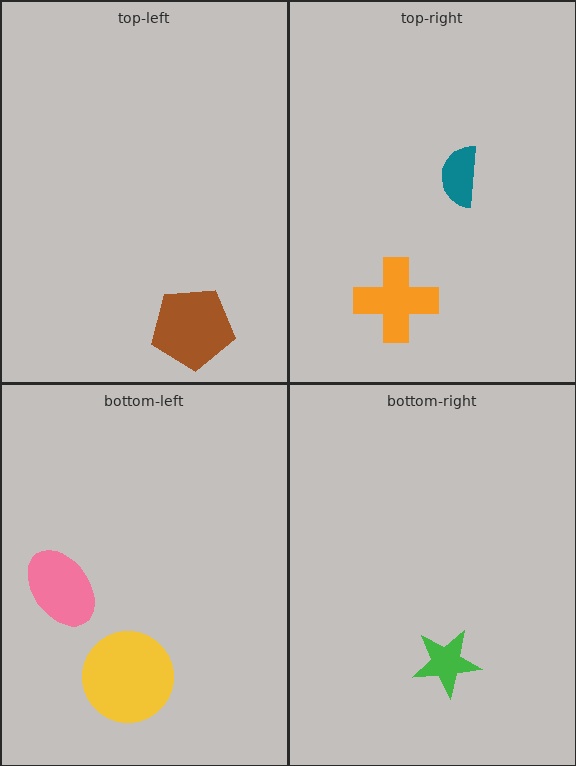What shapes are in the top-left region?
The brown pentagon.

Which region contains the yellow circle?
The bottom-left region.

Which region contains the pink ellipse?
The bottom-left region.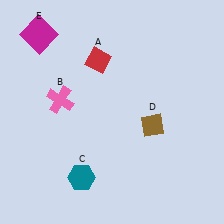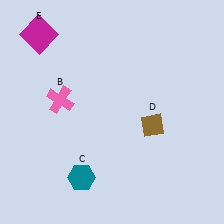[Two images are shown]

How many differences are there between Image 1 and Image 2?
There is 1 difference between the two images.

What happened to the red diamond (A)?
The red diamond (A) was removed in Image 2. It was in the top-left area of Image 1.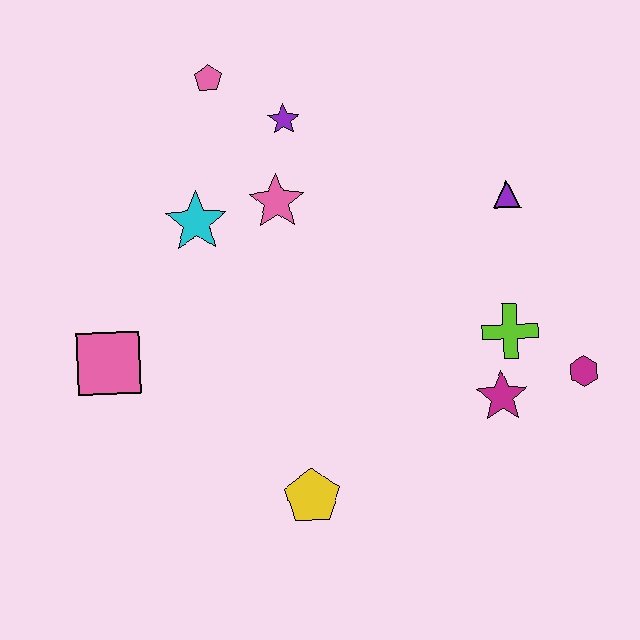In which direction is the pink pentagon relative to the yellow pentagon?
The pink pentagon is above the yellow pentagon.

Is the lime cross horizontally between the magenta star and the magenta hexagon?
Yes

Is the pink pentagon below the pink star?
No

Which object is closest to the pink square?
The cyan star is closest to the pink square.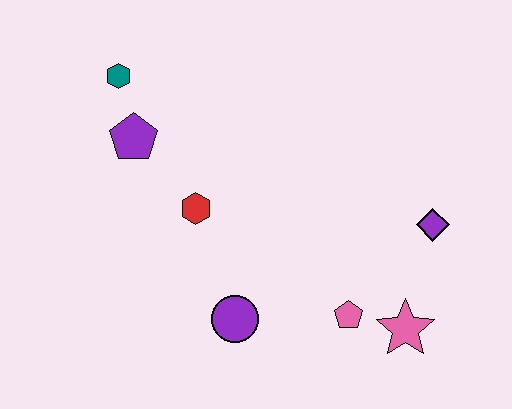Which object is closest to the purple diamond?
The pink star is closest to the purple diamond.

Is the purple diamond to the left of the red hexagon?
No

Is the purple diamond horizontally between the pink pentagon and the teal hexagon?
No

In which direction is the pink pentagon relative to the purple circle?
The pink pentagon is to the right of the purple circle.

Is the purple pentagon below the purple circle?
No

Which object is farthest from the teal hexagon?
The pink star is farthest from the teal hexagon.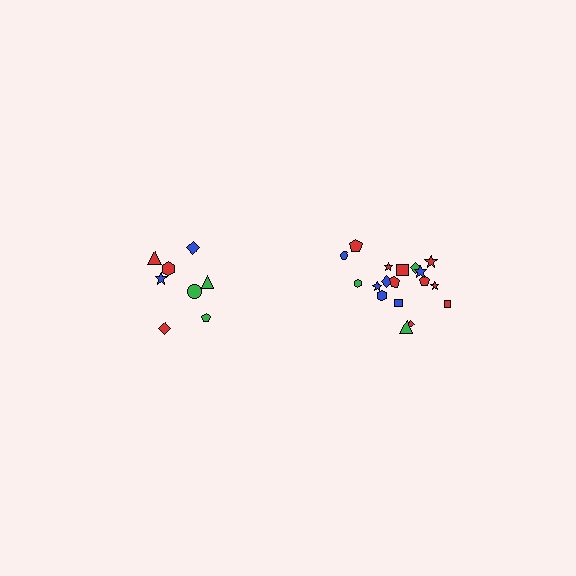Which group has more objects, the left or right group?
The right group.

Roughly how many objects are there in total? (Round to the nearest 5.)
Roughly 25 objects in total.